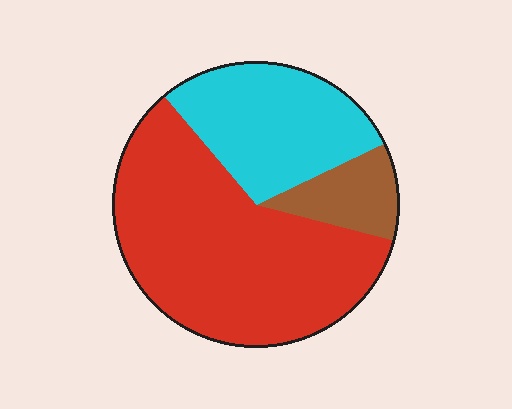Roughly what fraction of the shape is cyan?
Cyan covers around 30% of the shape.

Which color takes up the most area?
Red, at roughly 60%.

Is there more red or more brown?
Red.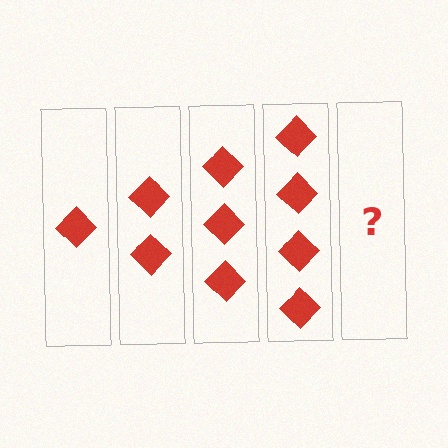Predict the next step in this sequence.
The next step is 5 diamonds.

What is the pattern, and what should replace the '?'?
The pattern is that each step adds one more diamond. The '?' should be 5 diamonds.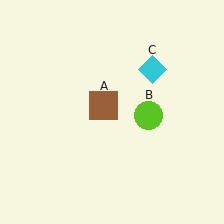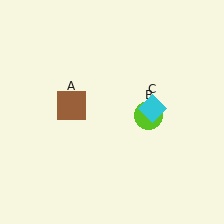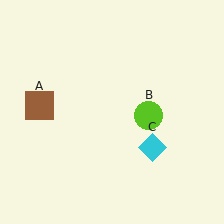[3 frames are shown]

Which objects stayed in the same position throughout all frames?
Lime circle (object B) remained stationary.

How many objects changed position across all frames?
2 objects changed position: brown square (object A), cyan diamond (object C).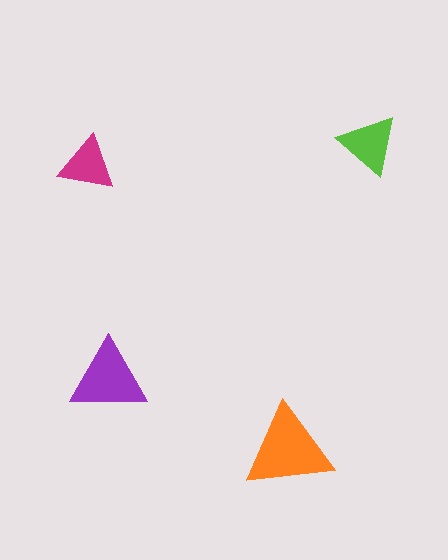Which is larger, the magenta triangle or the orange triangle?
The orange one.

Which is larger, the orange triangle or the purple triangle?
The orange one.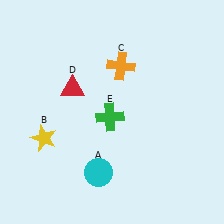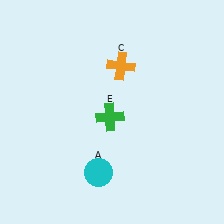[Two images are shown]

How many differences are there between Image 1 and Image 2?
There are 2 differences between the two images.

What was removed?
The red triangle (D), the yellow star (B) were removed in Image 2.